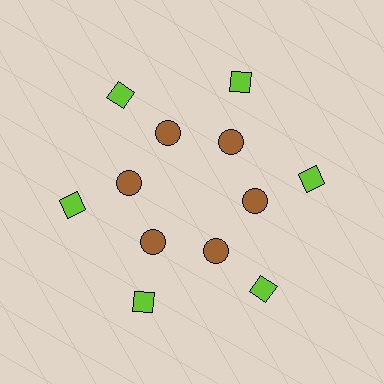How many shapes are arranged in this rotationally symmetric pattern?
There are 12 shapes, arranged in 6 groups of 2.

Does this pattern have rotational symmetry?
Yes, this pattern has 6-fold rotational symmetry. It looks the same after rotating 60 degrees around the center.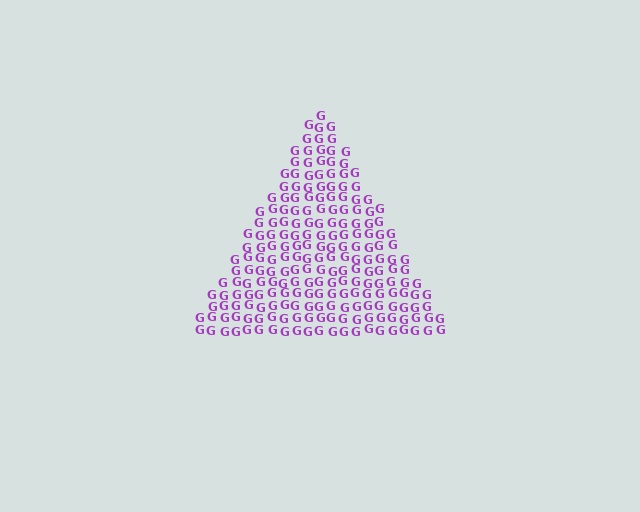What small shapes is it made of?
It is made of small letter G's.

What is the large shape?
The large shape is a triangle.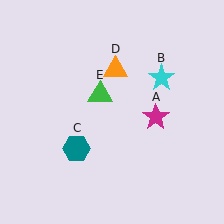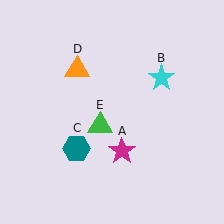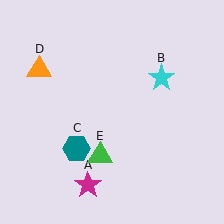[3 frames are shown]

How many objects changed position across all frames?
3 objects changed position: magenta star (object A), orange triangle (object D), green triangle (object E).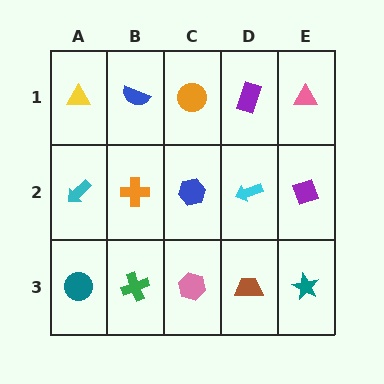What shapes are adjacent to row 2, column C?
An orange circle (row 1, column C), a pink hexagon (row 3, column C), an orange cross (row 2, column B), a cyan arrow (row 2, column D).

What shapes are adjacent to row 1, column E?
A purple diamond (row 2, column E), a purple rectangle (row 1, column D).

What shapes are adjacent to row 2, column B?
A blue semicircle (row 1, column B), a green cross (row 3, column B), a cyan arrow (row 2, column A), a blue hexagon (row 2, column C).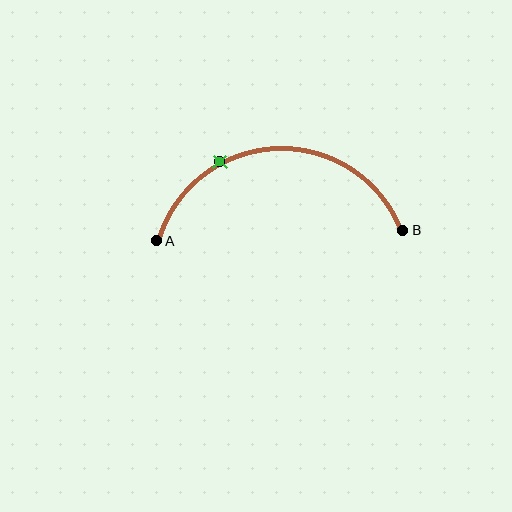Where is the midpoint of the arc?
The arc midpoint is the point on the curve farthest from the straight line joining A and B. It sits above that line.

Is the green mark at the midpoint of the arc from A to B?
No. The green mark lies on the arc but is closer to endpoint A. The arc midpoint would be at the point on the curve equidistant along the arc from both A and B.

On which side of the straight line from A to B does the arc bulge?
The arc bulges above the straight line connecting A and B.